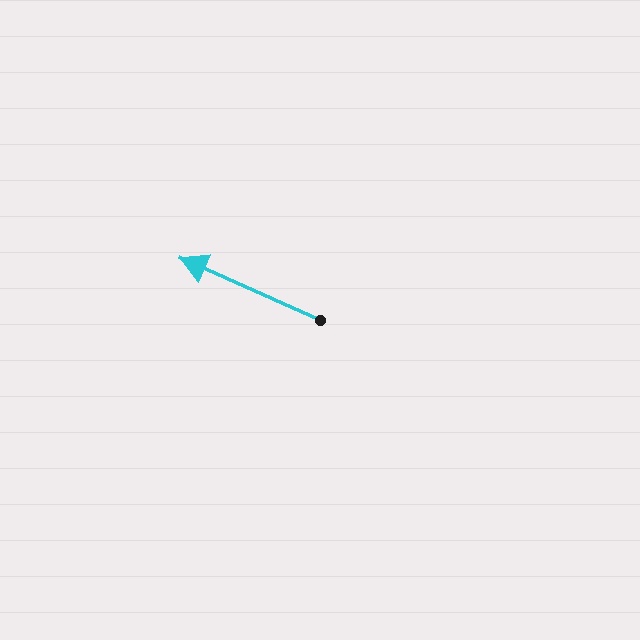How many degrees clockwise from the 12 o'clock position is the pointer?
Approximately 294 degrees.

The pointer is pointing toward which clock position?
Roughly 10 o'clock.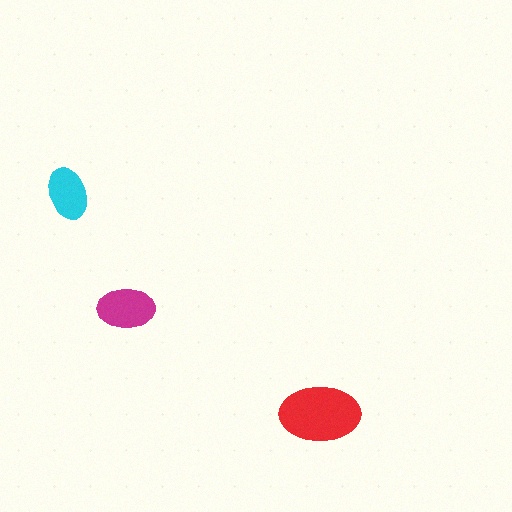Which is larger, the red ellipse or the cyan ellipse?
The red one.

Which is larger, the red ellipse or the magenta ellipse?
The red one.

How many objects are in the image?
There are 3 objects in the image.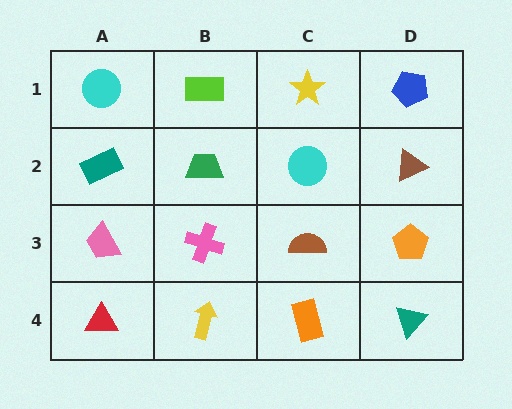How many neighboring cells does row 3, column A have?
3.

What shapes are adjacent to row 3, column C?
A cyan circle (row 2, column C), an orange rectangle (row 4, column C), a pink cross (row 3, column B), an orange pentagon (row 3, column D).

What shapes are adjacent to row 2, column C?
A yellow star (row 1, column C), a brown semicircle (row 3, column C), a green trapezoid (row 2, column B), a brown triangle (row 2, column D).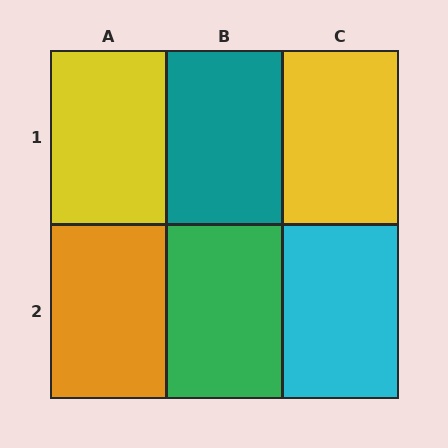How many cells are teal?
1 cell is teal.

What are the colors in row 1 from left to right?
Yellow, teal, yellow.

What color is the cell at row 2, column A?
Orange.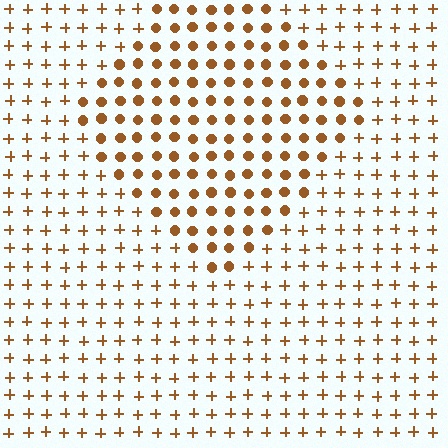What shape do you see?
I see a diamond.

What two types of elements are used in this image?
The image uses circles inside the diamond region and plus signs outside it.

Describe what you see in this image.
The image is filled with small brown elements arranged in a uniform grid. A diamond-shaped region contains circles, while the surrounding area contains plus signs. The boundary is defined purely by the change in element shape.